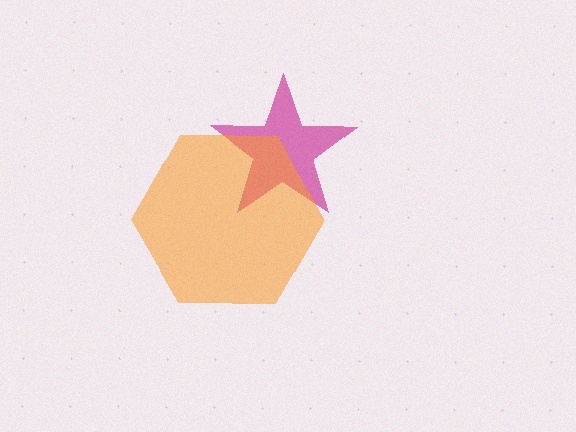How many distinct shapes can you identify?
There are 2 distinct shapes: a magenta star, an orange hexagon.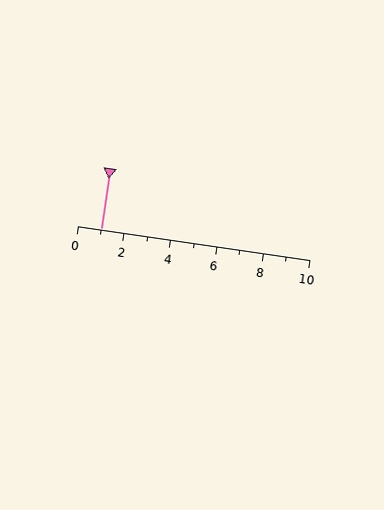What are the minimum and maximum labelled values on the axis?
The axis runs from 0 to 10.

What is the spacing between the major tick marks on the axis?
The major ticks are spaced 2 apart.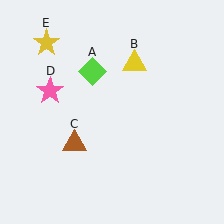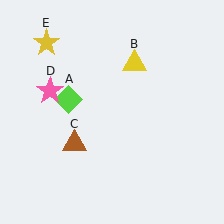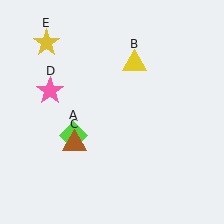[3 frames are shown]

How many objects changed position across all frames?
1 object changed position: lime diamond (object A).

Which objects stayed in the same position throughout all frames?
Yellow triangle (object B) and brown triangle (object C) and pink star (object D) and yellow star (object E) remained stationary.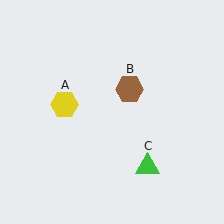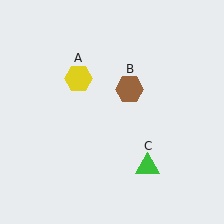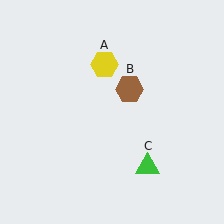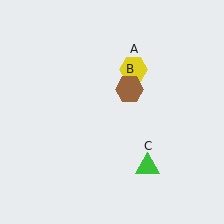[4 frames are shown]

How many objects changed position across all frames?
1 object changed position: yellow hexagon (object A).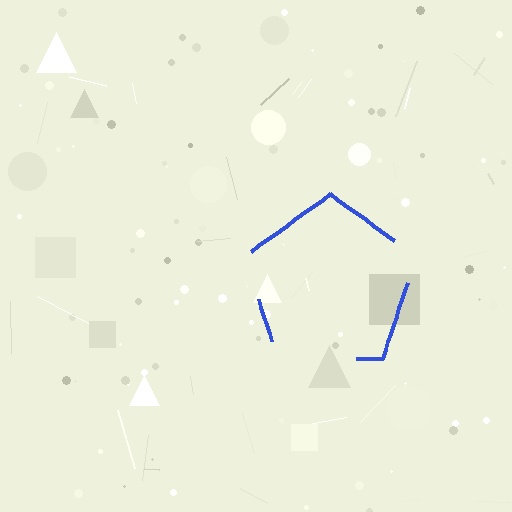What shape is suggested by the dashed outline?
The dashed outline suggests a pentagon.